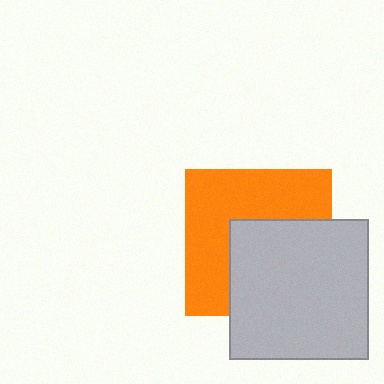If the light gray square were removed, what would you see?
You would see the complete orange square.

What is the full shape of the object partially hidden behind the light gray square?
The partially hidden object is an orange square.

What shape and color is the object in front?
The object in front is a light gray square.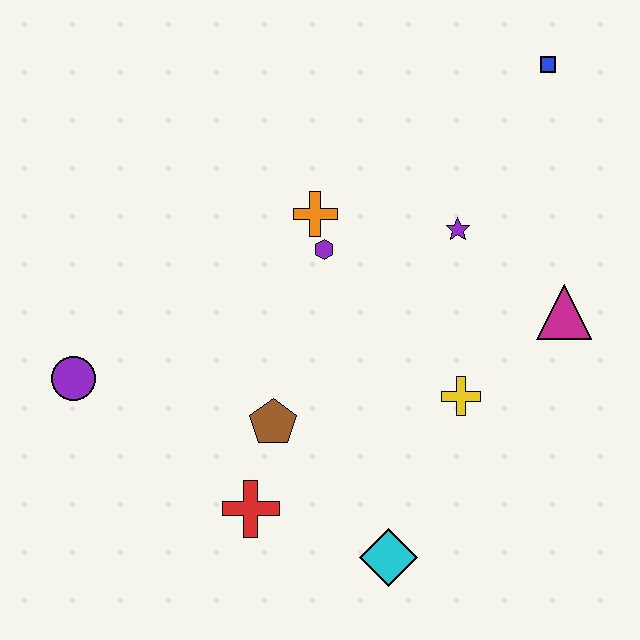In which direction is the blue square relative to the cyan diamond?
The blue square is above the cyan diamond.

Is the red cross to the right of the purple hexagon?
No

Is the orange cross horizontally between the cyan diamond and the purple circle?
Yes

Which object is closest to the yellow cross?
The magenta triangle is closest to the yellow cross.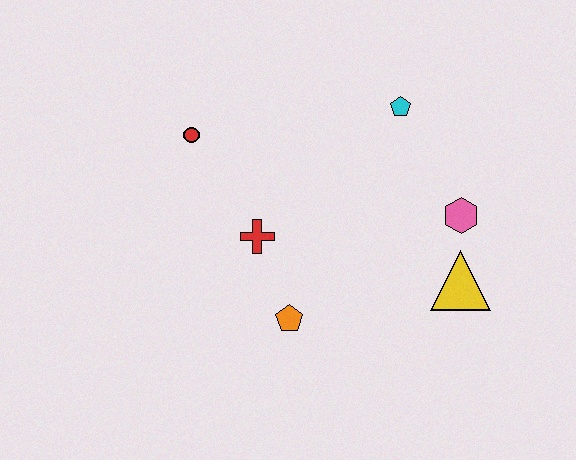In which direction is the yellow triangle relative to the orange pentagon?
The yellow triangle is to the right of the orange pentagon.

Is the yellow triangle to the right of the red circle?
Yes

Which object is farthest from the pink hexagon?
The red circle is farthest from the pink hexagon.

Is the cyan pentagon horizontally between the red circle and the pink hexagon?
Yes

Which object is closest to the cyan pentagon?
The pink hexagon is closest to the cyan pentagon.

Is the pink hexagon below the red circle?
Yes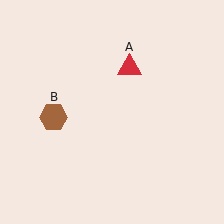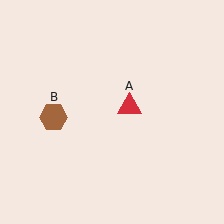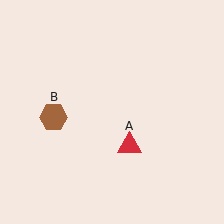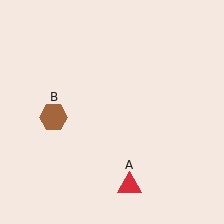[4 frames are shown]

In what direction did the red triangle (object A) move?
The red triangle (object A) moved down.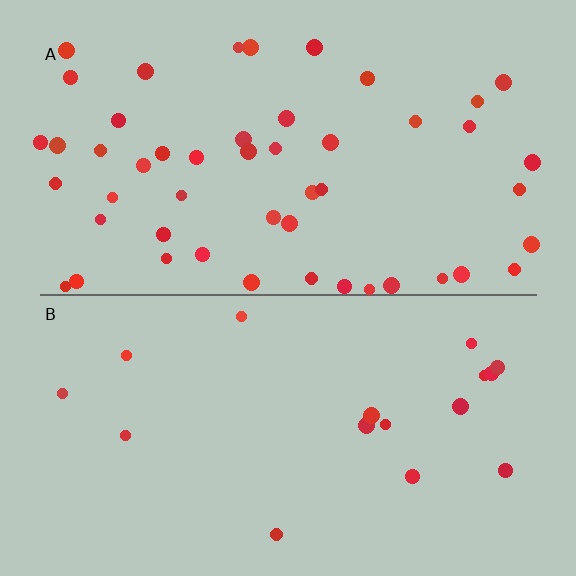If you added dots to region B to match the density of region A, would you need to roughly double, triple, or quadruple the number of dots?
Approximately triple.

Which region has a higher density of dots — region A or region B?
A (the top).